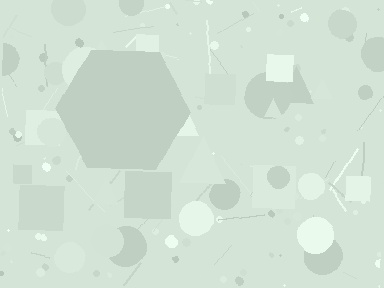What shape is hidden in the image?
A hexagon is hidden in the image.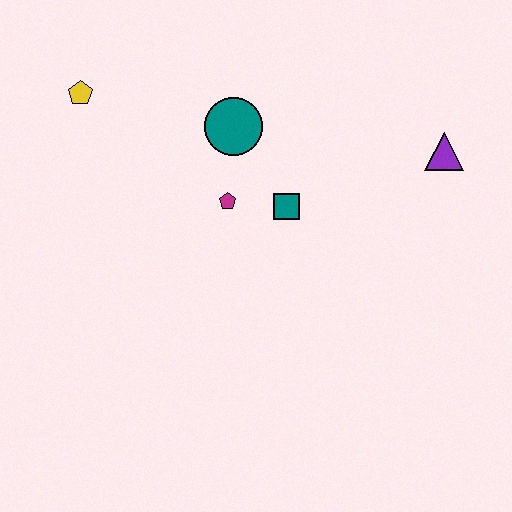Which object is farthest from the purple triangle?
The yellow pentagon is farthest from the purple triangle.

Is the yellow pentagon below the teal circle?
No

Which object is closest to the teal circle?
The magenta pentagon is closest to the teal circle.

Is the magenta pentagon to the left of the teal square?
Yes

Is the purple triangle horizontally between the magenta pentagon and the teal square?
No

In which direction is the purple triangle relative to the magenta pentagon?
The purple triangle is to the right of the magenta pentagon.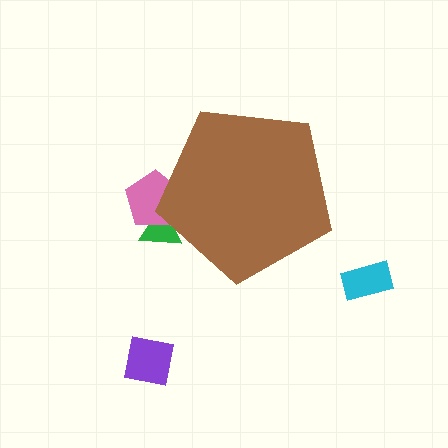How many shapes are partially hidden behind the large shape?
2 shapes are partially hidden.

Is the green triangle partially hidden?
Yes, the green triangle is partially hidden behind the brown pentagon.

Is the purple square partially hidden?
No, the purple square is fully visible.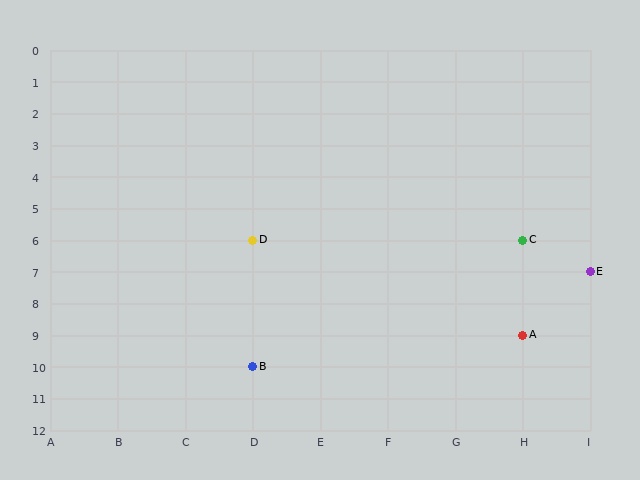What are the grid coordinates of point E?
Point E is at grid coordinates (I, 7).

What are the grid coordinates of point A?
Point A is at grid coordinates (H, 9).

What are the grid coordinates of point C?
Point C is at grid coordinates (H, 6).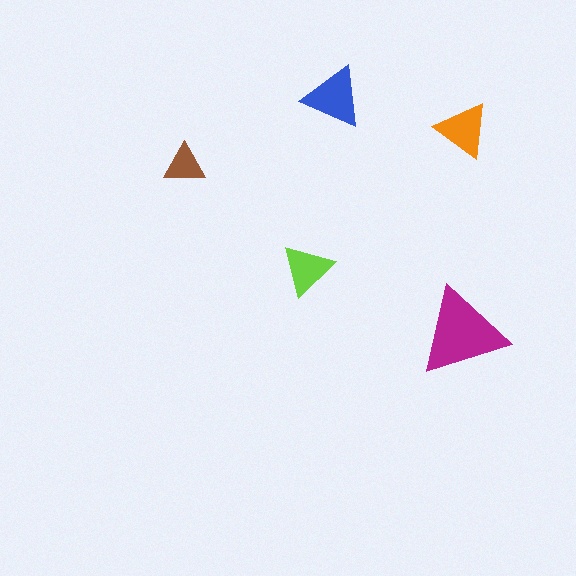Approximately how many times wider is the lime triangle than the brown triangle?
About 1.5 times wider.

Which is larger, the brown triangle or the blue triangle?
The blue one.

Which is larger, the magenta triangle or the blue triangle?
The magenta one.